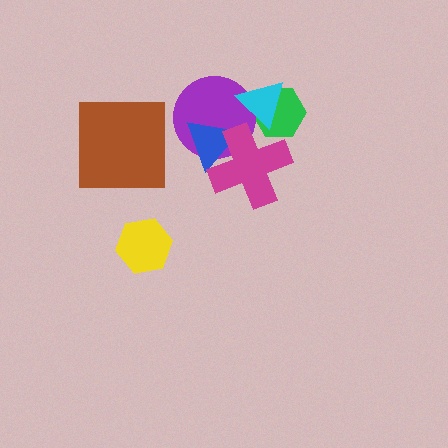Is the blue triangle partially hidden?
Yes, it is partially covered by another shape.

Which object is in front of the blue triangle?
The magenta cross is in front of the blue triangle.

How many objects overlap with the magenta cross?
3 objects overlap with the magenta cross.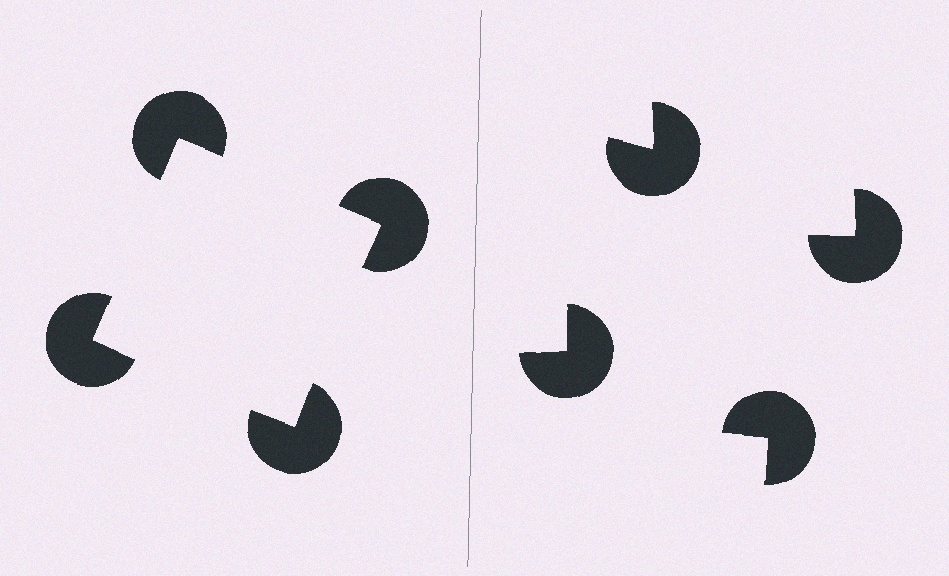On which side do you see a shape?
An illusory square appears on the left side. On the right side the wedge cuts are rotated, so no coherent shape forms.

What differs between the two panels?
The pac-man discs are positioned identically on both sides; only the wedge orientations differ. On the left they align to a square; on the right they are misaligned.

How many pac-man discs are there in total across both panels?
8 — 4 on each side.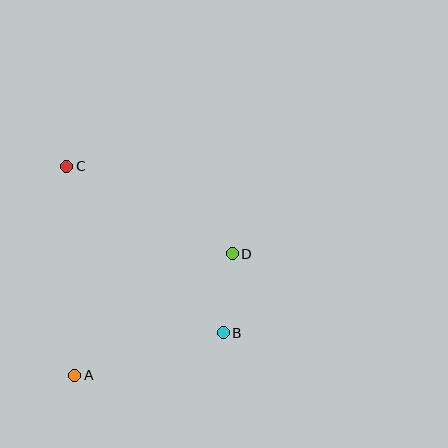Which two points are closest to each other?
Points B and D are closest to each other.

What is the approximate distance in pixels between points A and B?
The distance between A and B is approximately 155 pixels.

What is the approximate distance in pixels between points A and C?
The distance between A and C is approximately 209 pixels.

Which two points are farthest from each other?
Points B and C are farthest from each other.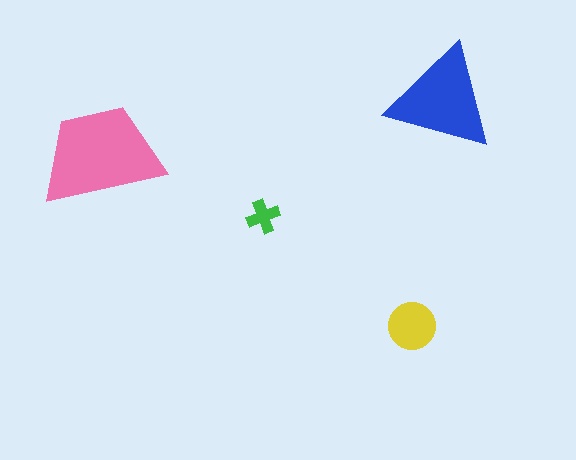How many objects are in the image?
There are 4 objects in the image.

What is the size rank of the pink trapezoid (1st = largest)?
1st.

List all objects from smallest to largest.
The green cross, the yellow circle, the blue triangle, the pink trapezoid.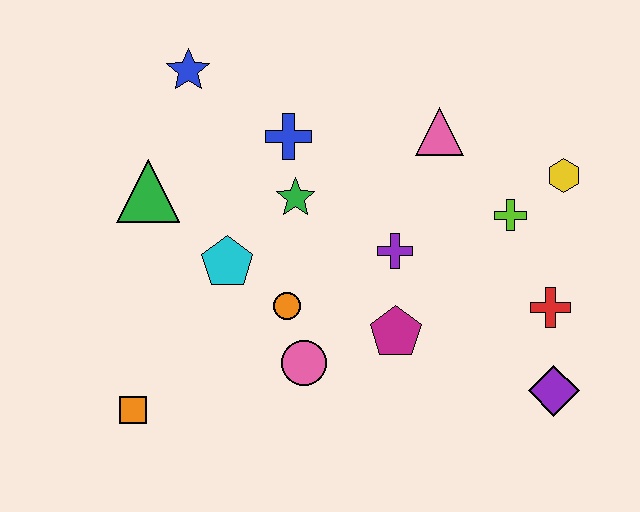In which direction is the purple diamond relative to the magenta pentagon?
The purple diamond is to the right of the magenta pentagon.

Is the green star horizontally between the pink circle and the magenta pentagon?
No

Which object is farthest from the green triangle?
The purple diamond is farthest from the green triangle.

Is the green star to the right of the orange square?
Yes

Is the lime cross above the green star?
No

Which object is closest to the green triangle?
The cyan pentagon is closest to the green triangle.